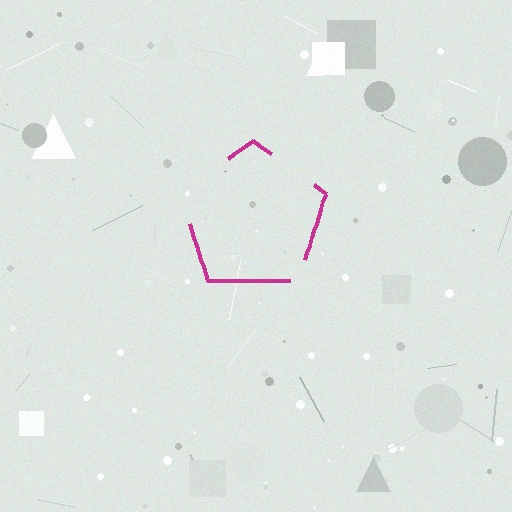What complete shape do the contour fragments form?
The contour fragments form a pentagon.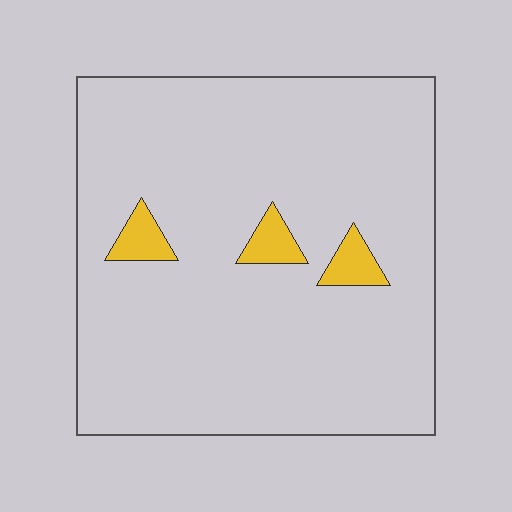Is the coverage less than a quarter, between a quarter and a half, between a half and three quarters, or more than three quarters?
Less than a quarter.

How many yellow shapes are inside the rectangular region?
3.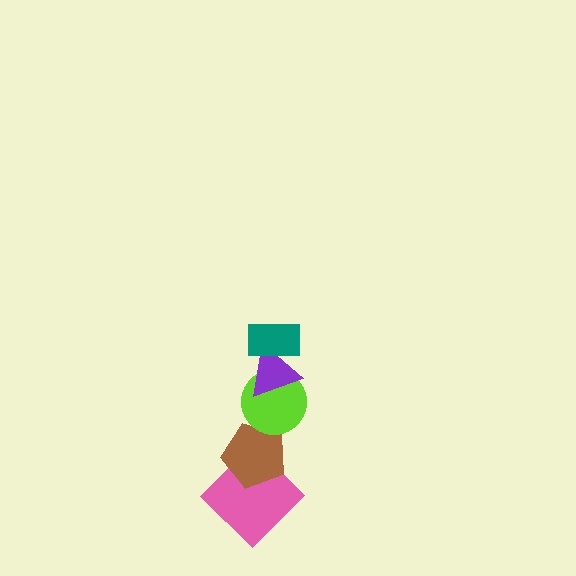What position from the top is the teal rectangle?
The teal rectangle is 1st from the top.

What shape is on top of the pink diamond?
The brown pentagon is on top of the pink diamond.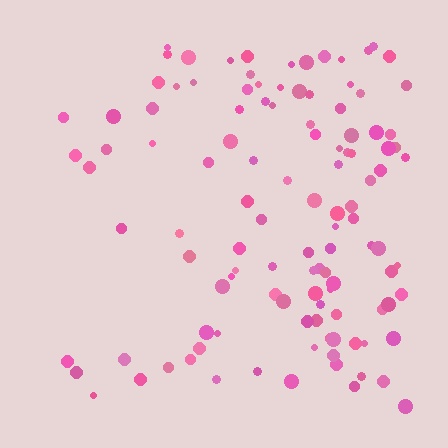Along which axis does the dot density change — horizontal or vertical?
Horizontal.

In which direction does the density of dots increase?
From left to right, with the right side densest.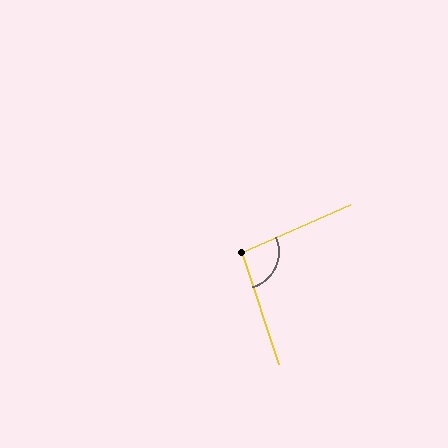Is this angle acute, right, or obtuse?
It is obtuse.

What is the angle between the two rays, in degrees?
Approximately 96 degrees.